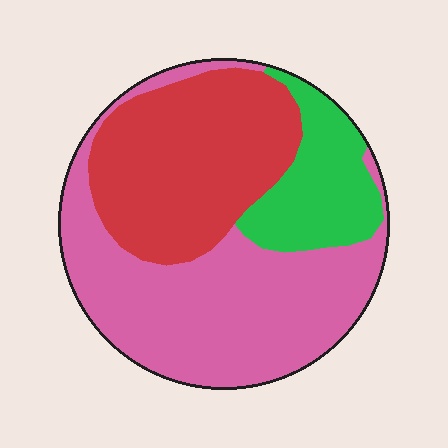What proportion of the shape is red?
Red covers around 35% of the shape.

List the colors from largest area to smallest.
From largest to smallest: pink, red, green.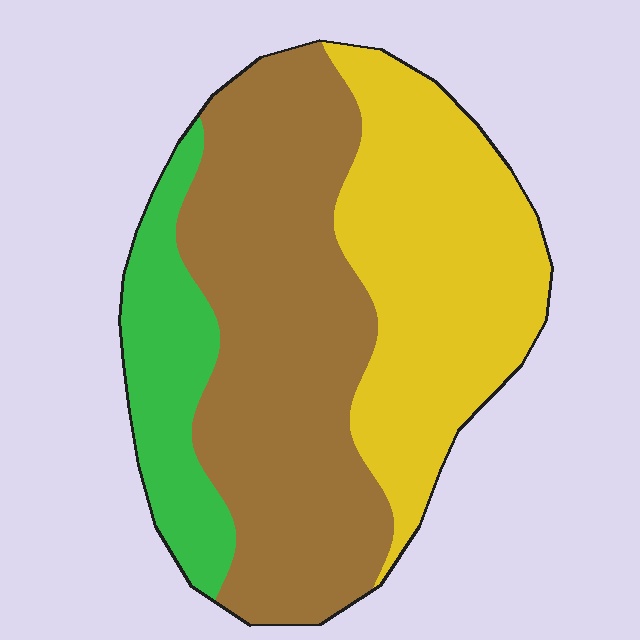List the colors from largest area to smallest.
From largest to smallest: brown, yellow, green.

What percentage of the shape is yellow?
Yellow takes up about three eighths (3/8) of the shape.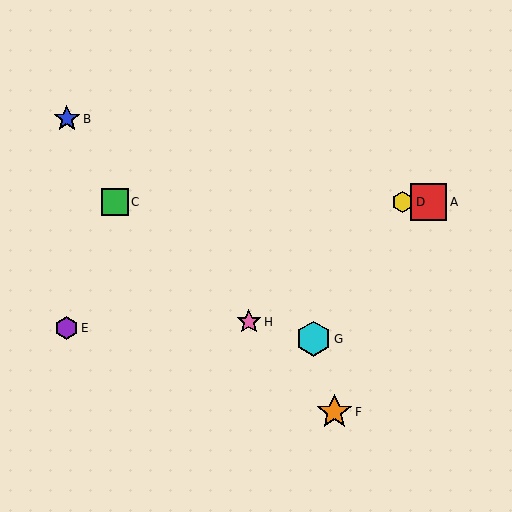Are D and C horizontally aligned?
Yes, both are at y≈202.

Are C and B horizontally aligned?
No, C is at y≈202 and B is at y≈119.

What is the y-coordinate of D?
Object D is at y≈202.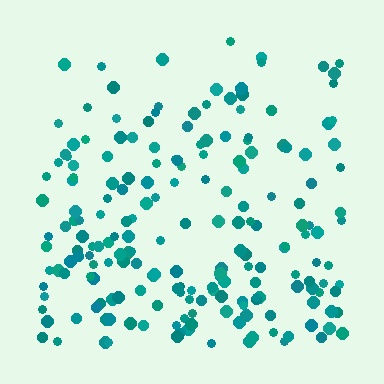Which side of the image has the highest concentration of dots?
The bottom.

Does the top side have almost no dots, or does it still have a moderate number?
Still a moderate number, just noticeably fewer than the bottom.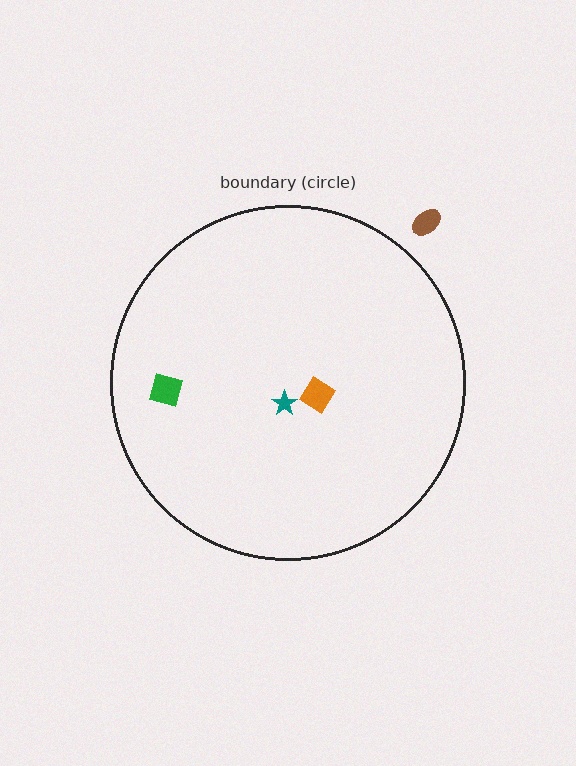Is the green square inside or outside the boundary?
Inside.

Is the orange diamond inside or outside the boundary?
Inside.